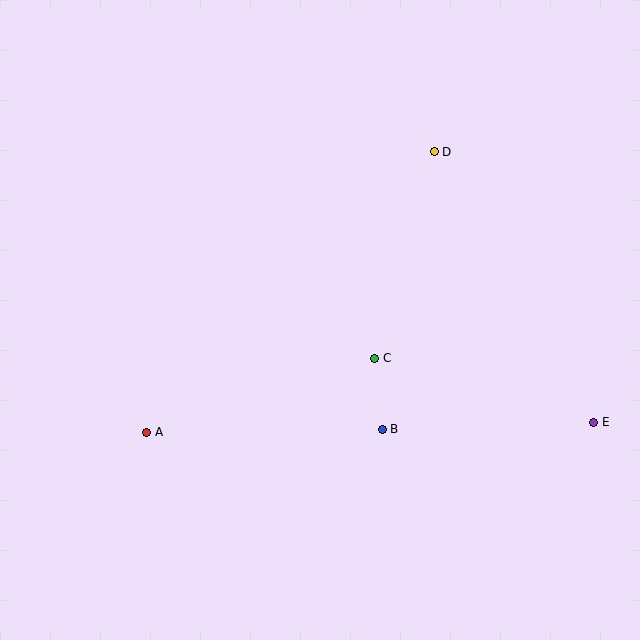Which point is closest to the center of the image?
Point C at (375, 358) is closest to the center.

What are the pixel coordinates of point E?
Point E is at (594, 422).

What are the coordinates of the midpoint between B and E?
The midpoint between B and E is at (488, 426).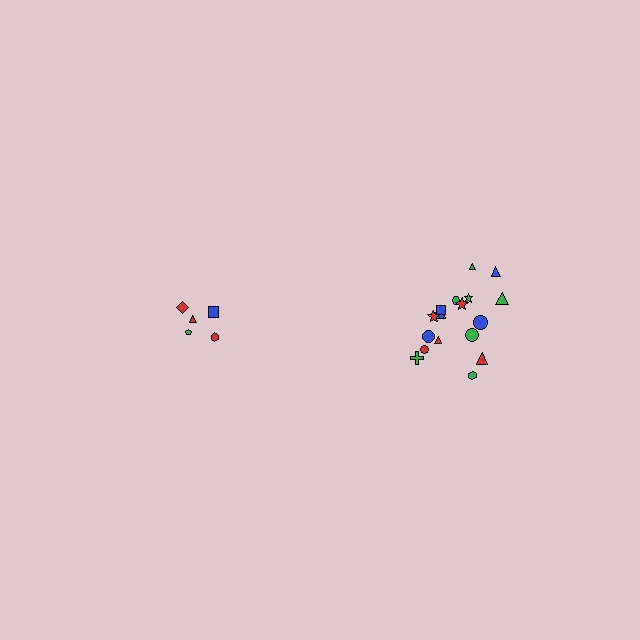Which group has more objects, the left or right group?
The right group.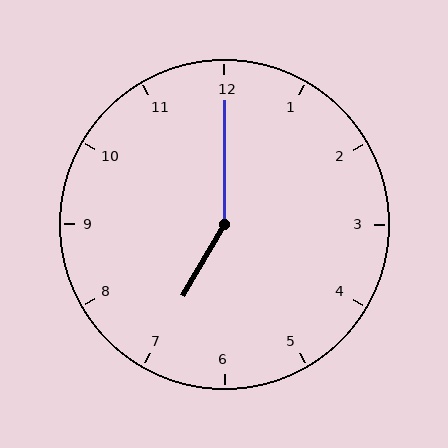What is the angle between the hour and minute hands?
Approximately 150 degrees.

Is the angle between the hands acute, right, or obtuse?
It is obtuse.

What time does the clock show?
7:00.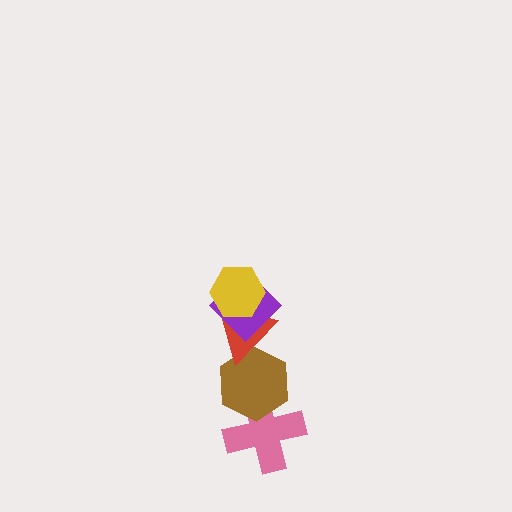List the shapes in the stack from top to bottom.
From top to bottom: the yellow hexagon, the purple diamond, the red triangle, the brown hexagon, the pink cross.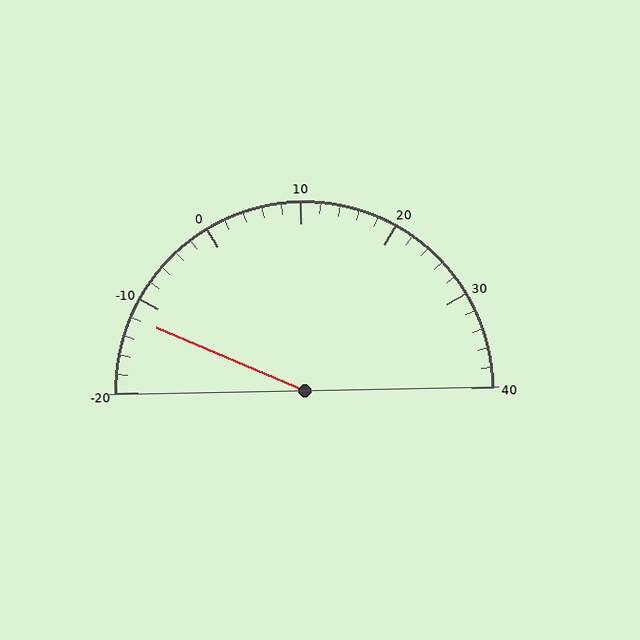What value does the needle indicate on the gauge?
The needle indicates approximately -12.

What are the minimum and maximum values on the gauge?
The gauge ranges from -20 to 40.